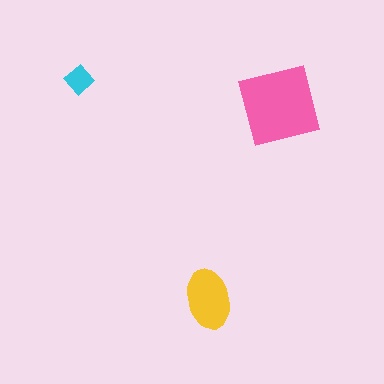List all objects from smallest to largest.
The cyan diamond, the yellow ellipse, the pink square.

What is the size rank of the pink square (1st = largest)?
1st.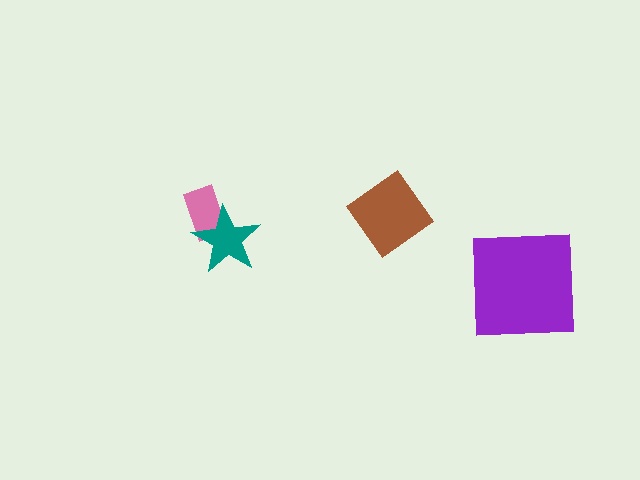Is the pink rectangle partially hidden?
Yes, it is partially covered by another shape.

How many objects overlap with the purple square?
0 objects overlap with the purple square.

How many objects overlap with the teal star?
1 object overlaps with the teal star.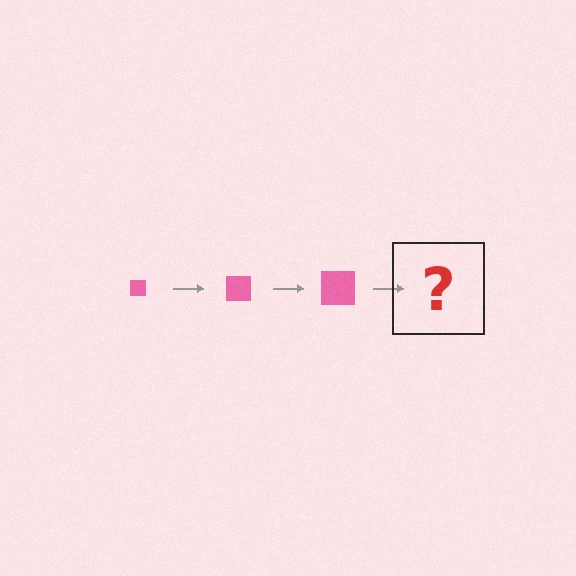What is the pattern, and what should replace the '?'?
The pattern is that the square gets progressively larger each step. The '?' should be a pink square, larger than the previous one.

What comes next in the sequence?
The next element should be a pink square, larger than the previous one.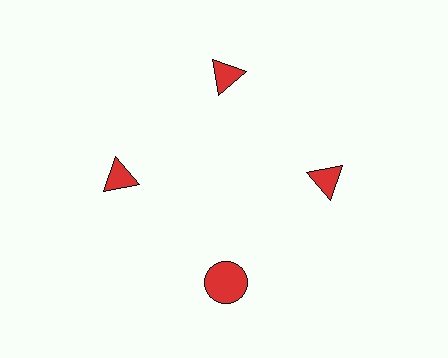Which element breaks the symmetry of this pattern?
The red circle at roughly the 6 o'clock position breaks the symmetry. All other shapes are red triangles.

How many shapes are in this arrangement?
There are 4 shapes arranged in a ring pattern.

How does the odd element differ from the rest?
It has a different shape: circle instead of triangle.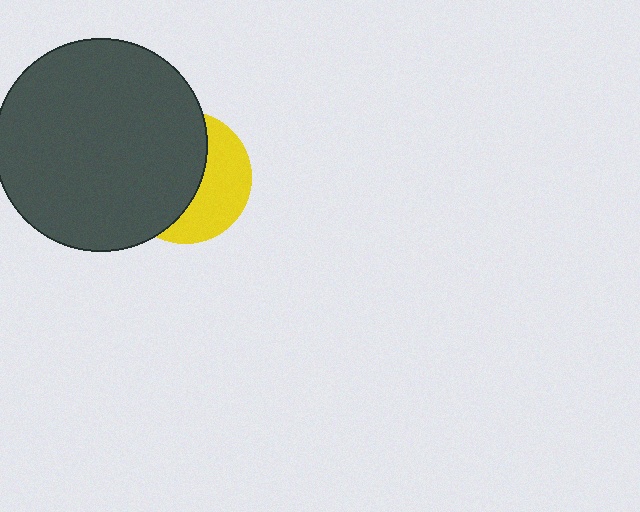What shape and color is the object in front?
The object in front is a dark gray circle.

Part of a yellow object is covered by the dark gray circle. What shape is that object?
It is a circle.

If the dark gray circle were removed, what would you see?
You would see the complete yellow circle.